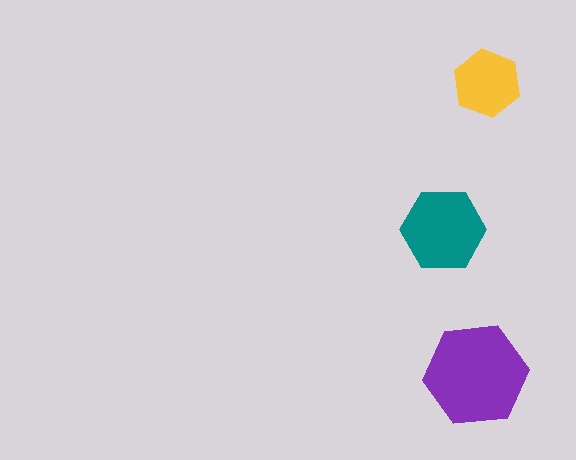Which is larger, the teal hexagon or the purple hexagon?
The purple one.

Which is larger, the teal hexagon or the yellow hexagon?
The teal one.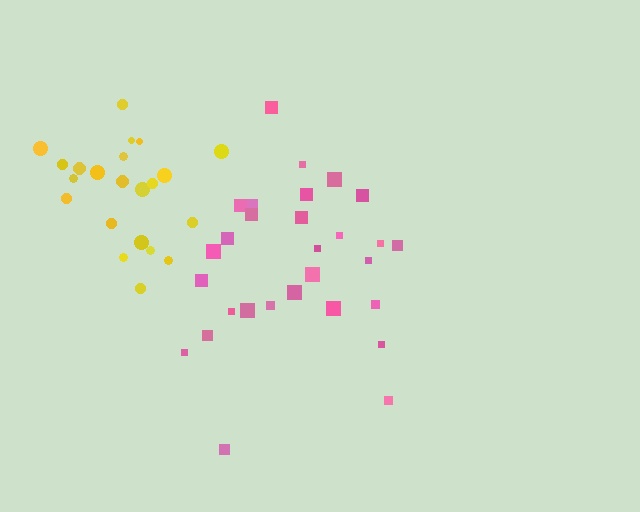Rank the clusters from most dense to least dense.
yellow, pink.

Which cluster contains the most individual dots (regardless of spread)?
Pink (29).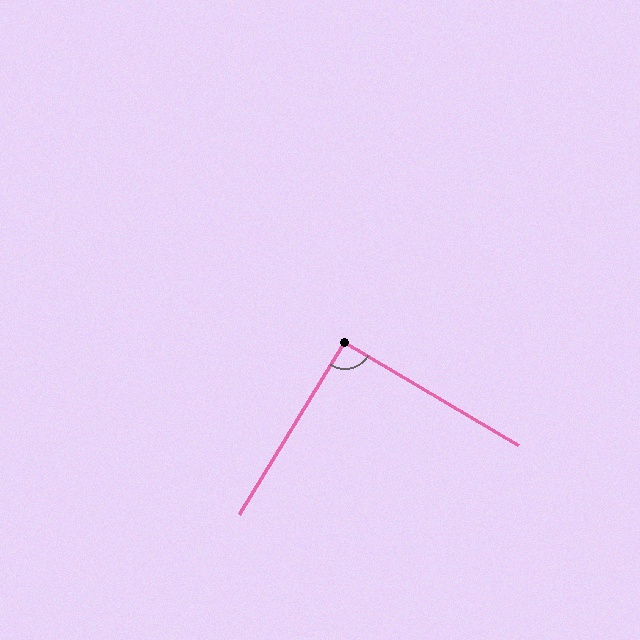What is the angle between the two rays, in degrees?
Approximately 91 degrees.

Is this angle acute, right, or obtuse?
It is approximately a right angle.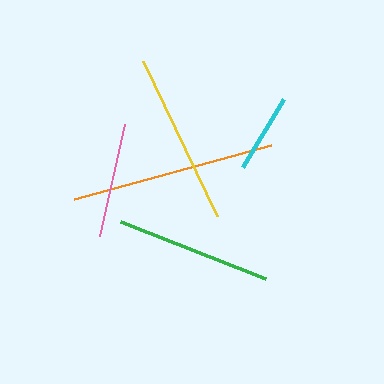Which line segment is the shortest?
The cyan line is the shortest at approximately 79 pixels.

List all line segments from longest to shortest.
From longest to shortest: orange, yellow, green, pink, cyan.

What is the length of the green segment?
The green segment is approximately 155 pixels long.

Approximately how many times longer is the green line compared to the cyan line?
The green line is approximately 2.0 times the length of the cyan line.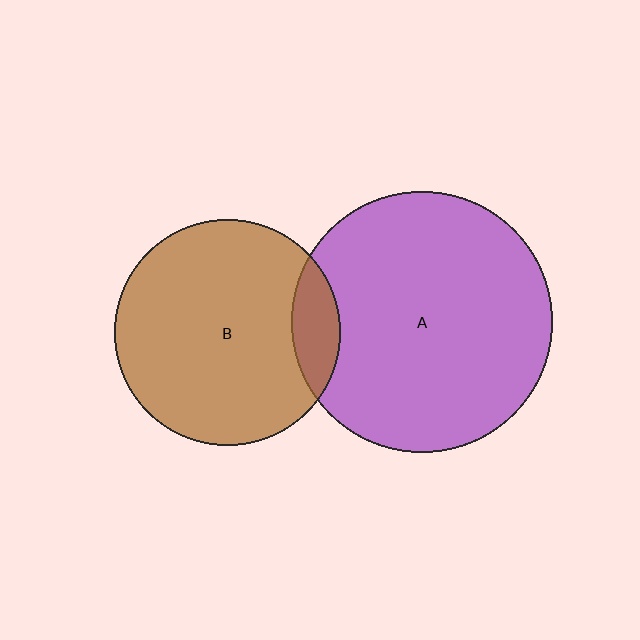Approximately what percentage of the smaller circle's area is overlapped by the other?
Approximately 10%.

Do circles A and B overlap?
Yes.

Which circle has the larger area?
Circle A (purple).